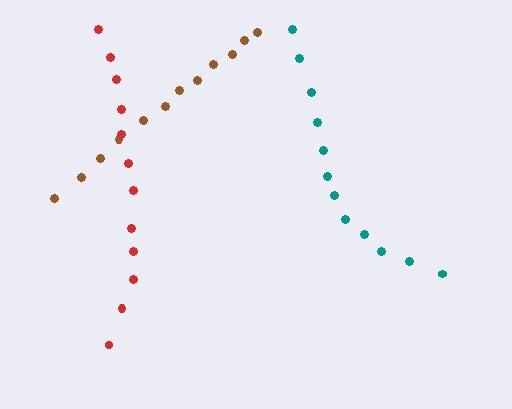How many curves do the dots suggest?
There are 3 distinct paths.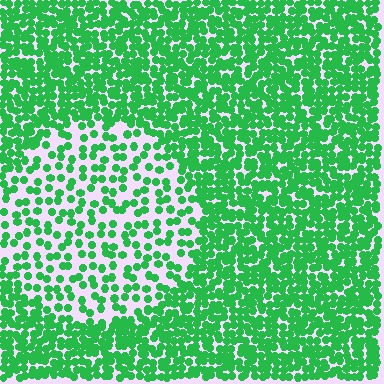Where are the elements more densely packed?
The elements are more densely packed outside the circle boundary.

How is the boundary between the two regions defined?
The boundary is defined by a change in element density (approximately 2.3x ratio). All elements are the same color, size, and shape.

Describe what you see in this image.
The image contains small green elements arranged at two different densities. A circle-shaped region is visible where the elements are less densely packed than the surrounding area.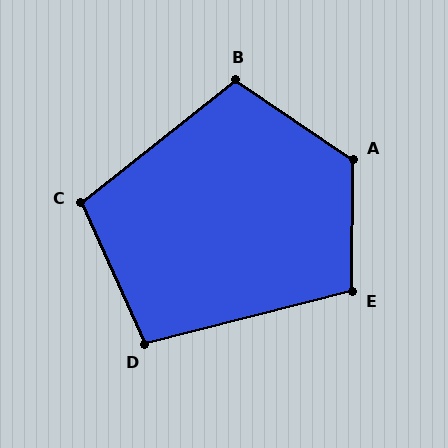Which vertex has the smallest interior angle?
D, at approximately 100 degrees.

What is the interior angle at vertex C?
Approximately 104 degrees (obtuse).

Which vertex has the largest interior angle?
A, at approximately 123 degrees.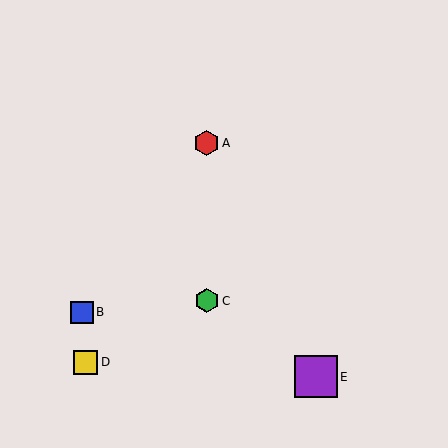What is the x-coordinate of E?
Object E is at x≈316.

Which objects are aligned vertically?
Objects A, C are aligned vertically.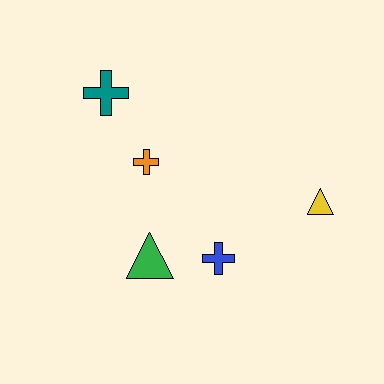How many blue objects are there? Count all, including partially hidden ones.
There is 1 blue object.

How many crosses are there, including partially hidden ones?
There are 3 crosses.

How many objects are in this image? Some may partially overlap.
There are 5 objects.